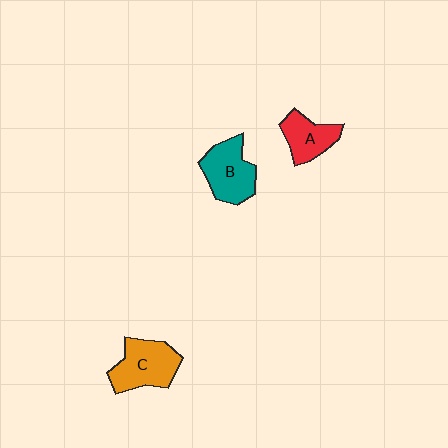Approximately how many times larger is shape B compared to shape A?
Approximately 1.3 times.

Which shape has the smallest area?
Shape A (red).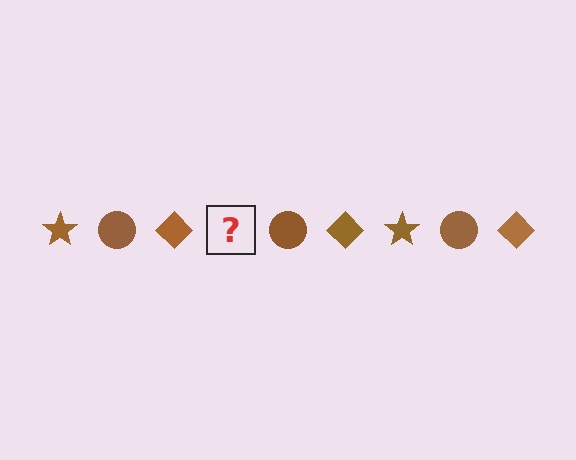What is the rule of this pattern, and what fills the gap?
The rule is that the pattern cycles through star, circle, diamond shapes in brown. The gap should be filled with a brown star.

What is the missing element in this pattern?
The missing element is a brown star.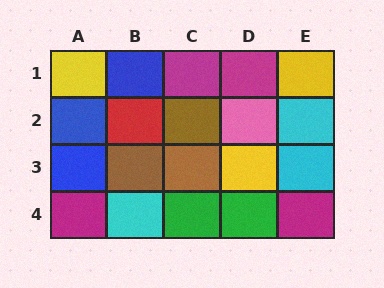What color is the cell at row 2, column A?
Blue.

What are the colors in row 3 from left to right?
Blue, brown, brown, yellow, cyan.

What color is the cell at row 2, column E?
Cyan.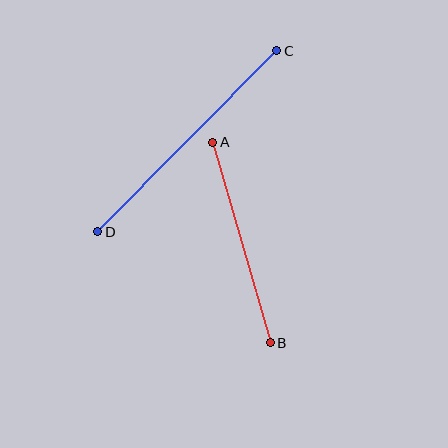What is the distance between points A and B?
The distance is approximately 208 pixels.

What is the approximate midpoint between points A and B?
The midpoint is at approximately (242, 243) pixels.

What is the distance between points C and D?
The distance is approximately 255 pixels.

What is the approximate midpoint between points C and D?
The midpoint is at approximately (187, 141) pixels.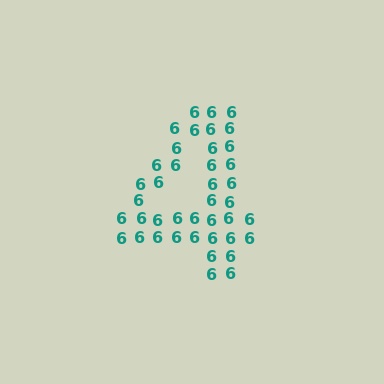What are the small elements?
The small elements are digit 6's.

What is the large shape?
The large shape is the digit 4.